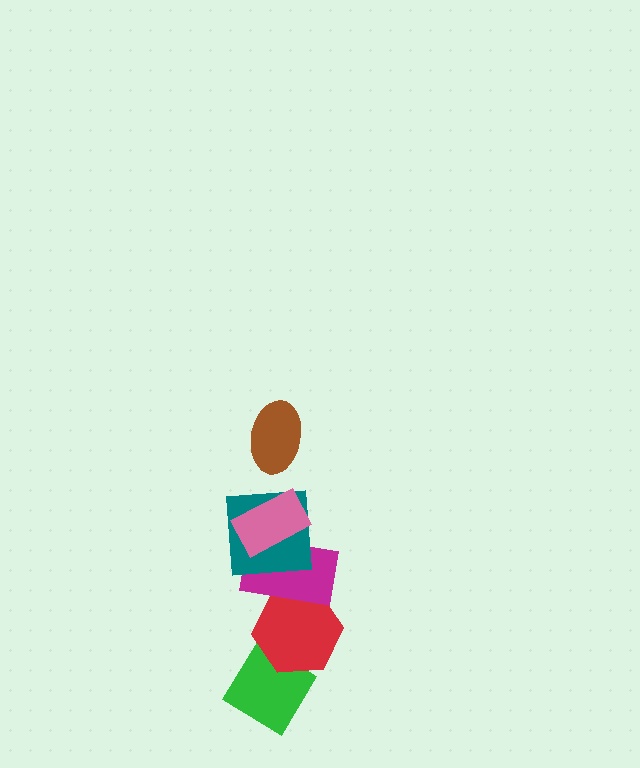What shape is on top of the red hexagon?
The magenta rectangle is on top of the red hexagon.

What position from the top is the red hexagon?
The red hexagon is 5th from the top.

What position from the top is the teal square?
The teal square is 3rd from the top.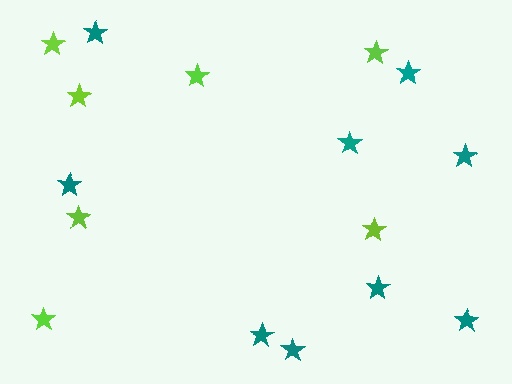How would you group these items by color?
There are 2 groups: one group of lime stars (7) and one group of teal stars (9).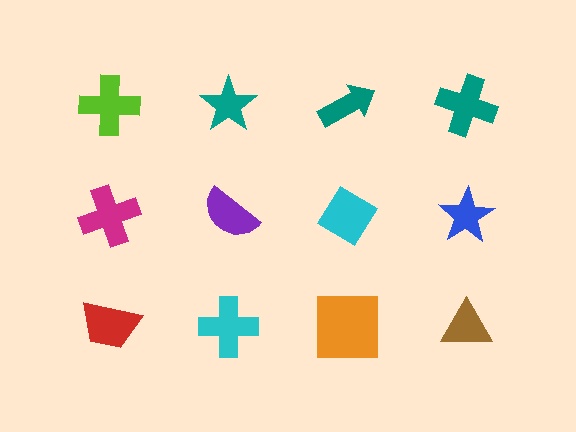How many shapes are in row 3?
4 shapes.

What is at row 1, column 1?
A lime cross.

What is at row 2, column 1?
A magenta cross.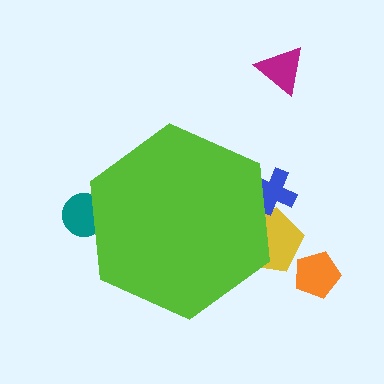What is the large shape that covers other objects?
A lime hexagon.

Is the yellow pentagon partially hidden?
Yes, the yellow pentagon is partially hidden behind the lime hexagon.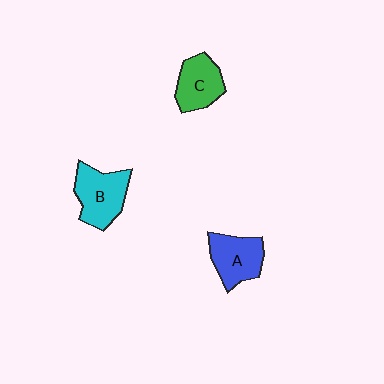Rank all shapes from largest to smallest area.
From largest to smallest: B (cyan), A (blue), C (green).